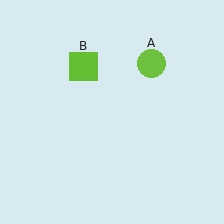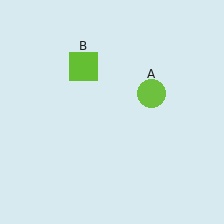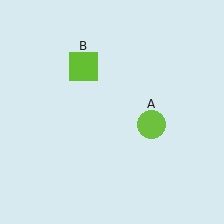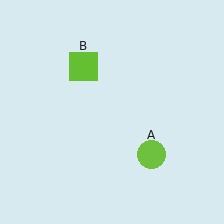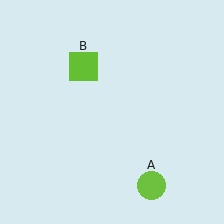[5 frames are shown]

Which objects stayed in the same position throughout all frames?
Lime square (object B) remained stationary.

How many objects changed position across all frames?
1 object changed position: lime circle (object A).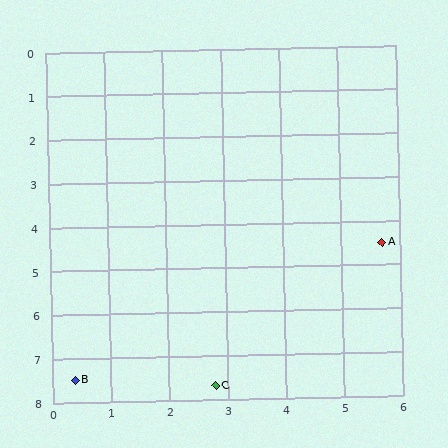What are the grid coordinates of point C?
Point C is at approximately (2.8, 7.7).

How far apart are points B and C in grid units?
Points B and C are about 2.4 grid units apart.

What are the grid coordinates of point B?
Point B is at approximately (0.4, 7.5).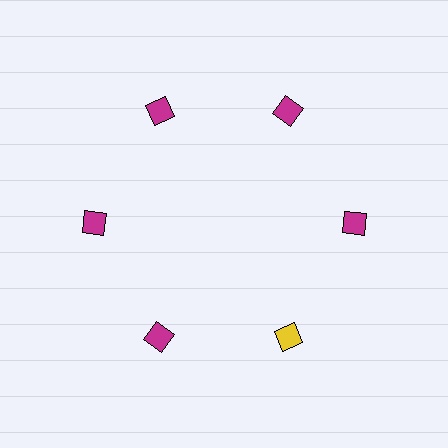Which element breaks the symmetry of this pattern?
The yellow diamond at roughly the 5 o'clock position breaks the symmetry. All other shapes are magenta diamonds.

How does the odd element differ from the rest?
It has a different color: yellow instead of magenta.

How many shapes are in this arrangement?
There are 6 shapes arranged in a ring pattern.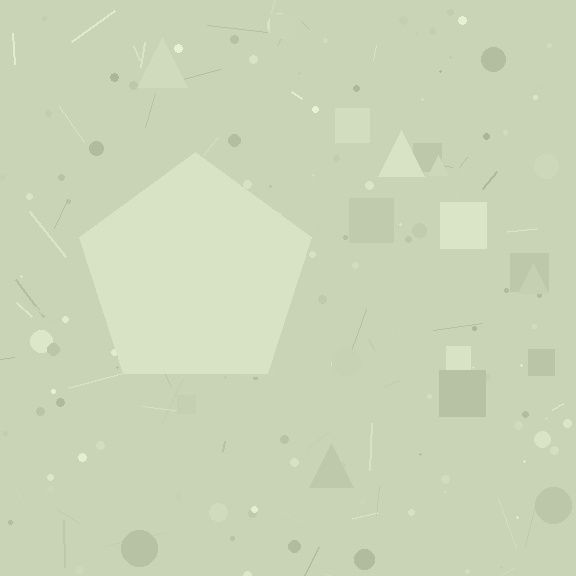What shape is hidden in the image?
A pentagon is hidden in the image.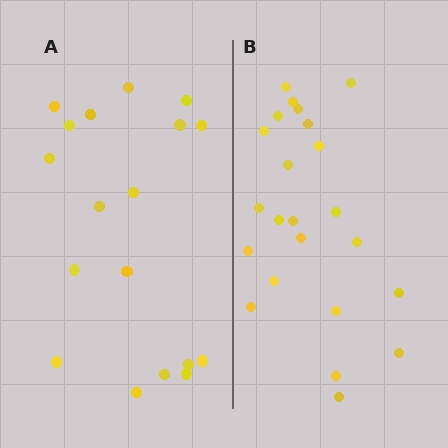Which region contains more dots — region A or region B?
Region B (the right region) has more dots.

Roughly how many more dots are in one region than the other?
Region B has about 5 more dots than region A.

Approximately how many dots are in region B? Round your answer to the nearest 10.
About 20 dots. (The exact count is 23, which rounds to 20.)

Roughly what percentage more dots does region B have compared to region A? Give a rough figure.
About 30% more.